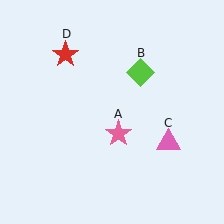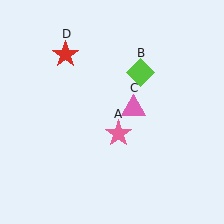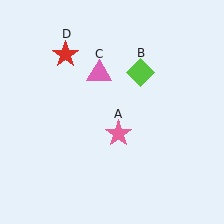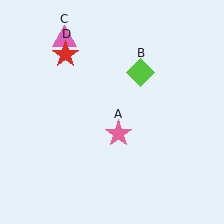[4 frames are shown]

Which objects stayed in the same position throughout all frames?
Pink star (object A) and lime diamond (object B) and red star (object D) remained stationary.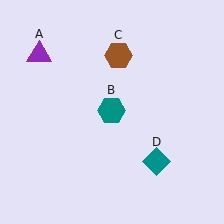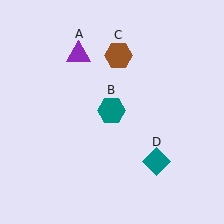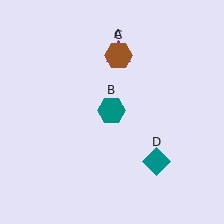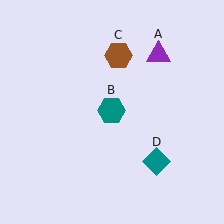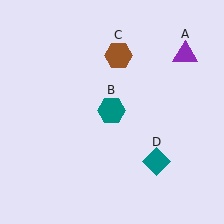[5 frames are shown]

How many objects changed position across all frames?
1 object changed position: purple triangle (object A).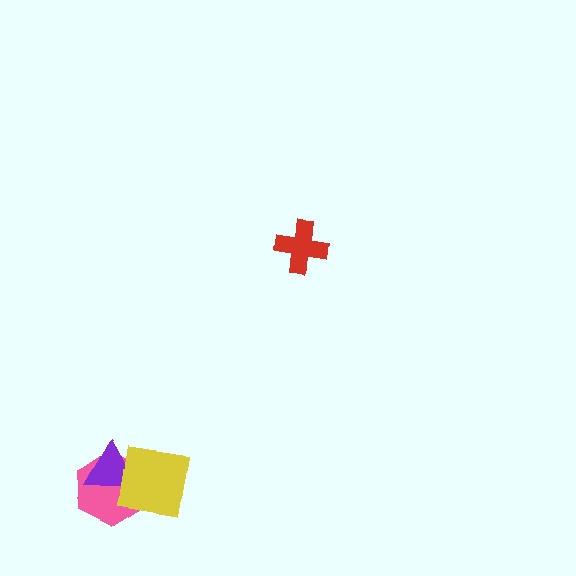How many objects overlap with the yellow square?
2 objects overlap with the yellow square.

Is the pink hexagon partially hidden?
Yes, it is partially covered by another shape.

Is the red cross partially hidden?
No, no other shape covers it.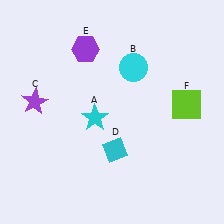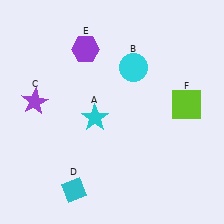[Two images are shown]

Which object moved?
The cyan diamond (D) moved left.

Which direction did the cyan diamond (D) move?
The cyan diamond (D) moved left.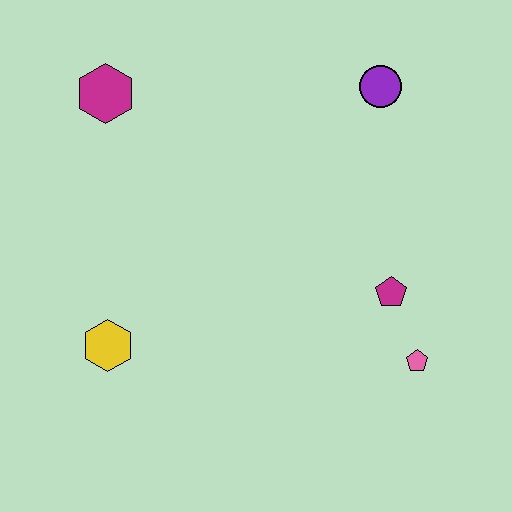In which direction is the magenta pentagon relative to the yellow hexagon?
The magenta pentagon is to the right of the yellow hexagon.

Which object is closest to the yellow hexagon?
The magenta hexagon is closest to the yellow hexagon.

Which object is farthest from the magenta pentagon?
The magenta hexagon is farthest from the magenta pentagon.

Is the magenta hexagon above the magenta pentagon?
Yes